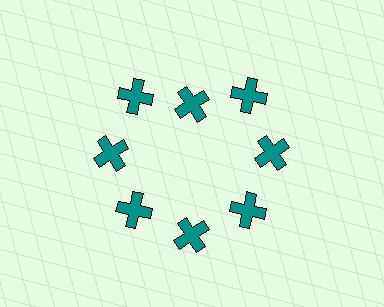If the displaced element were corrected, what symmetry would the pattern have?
It would have 8-fold rotational symmetry — the pattern would map onto itself every 45 degrees.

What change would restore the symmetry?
The symmetry would be restored by moving it outward, back onto the ring so that all 8 crosses sit at equal angles and equal distance from the center.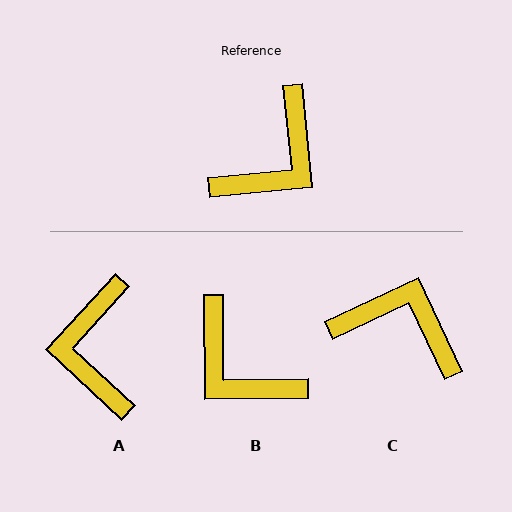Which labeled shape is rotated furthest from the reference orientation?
A, about 138 degrees away.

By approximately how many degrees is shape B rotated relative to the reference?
Approximately 95 degrees clockwise.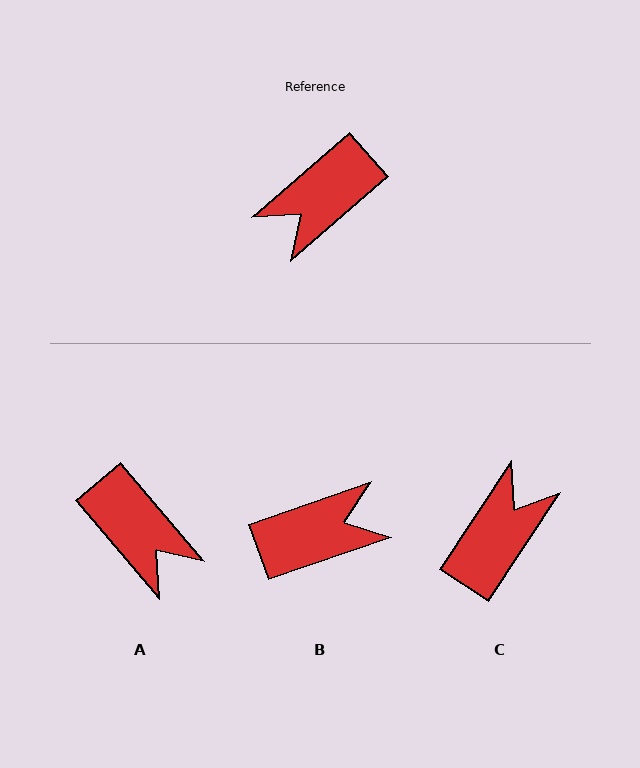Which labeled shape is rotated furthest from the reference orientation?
C, about 164 degrees away.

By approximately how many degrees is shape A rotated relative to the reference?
Approximately 89 degrees counter-clockwise.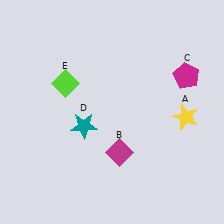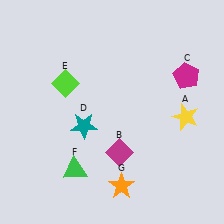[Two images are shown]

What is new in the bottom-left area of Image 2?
A green triangle (F) was added in the bottom-left area of Image 2.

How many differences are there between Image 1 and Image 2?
There are 2 differences between the two images.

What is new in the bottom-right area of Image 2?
An orange star (G) was added in the bottom-right area of Image 2.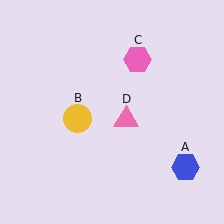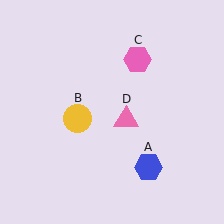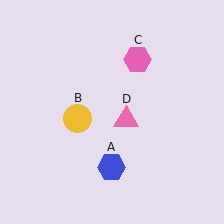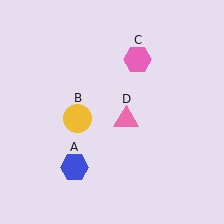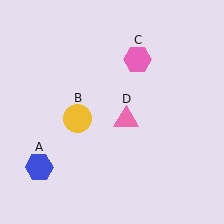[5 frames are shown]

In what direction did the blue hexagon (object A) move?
The blue hexagon (object A) moved left.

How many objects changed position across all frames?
1 object changed position: blue hexagon (object A).